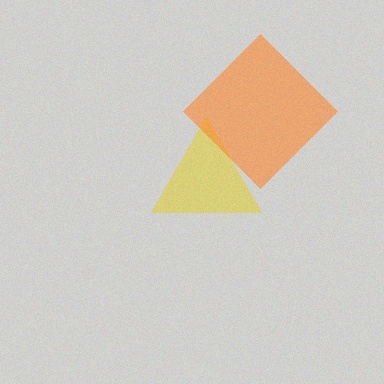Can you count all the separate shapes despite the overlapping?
Yes, there are 2 separate shapes.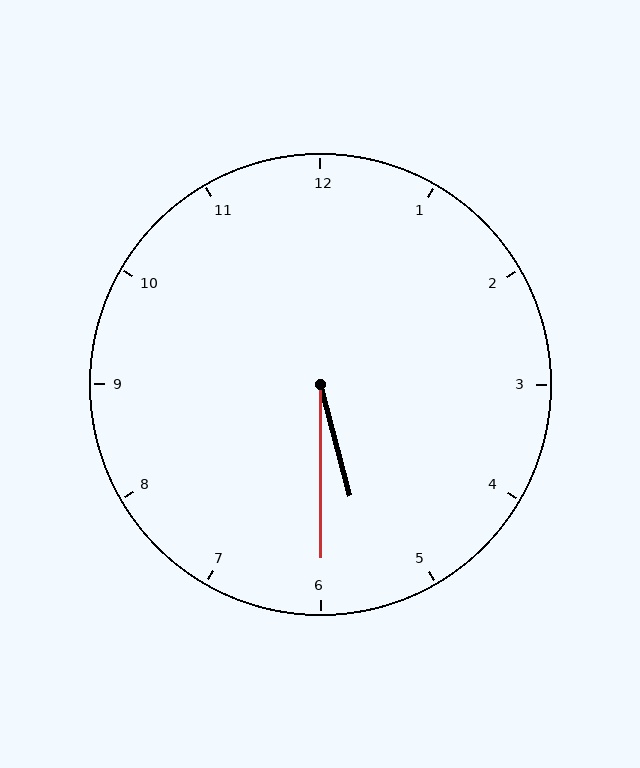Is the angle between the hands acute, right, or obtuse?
It is acute.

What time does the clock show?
5:30.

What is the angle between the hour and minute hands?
Approximately 15 degrees.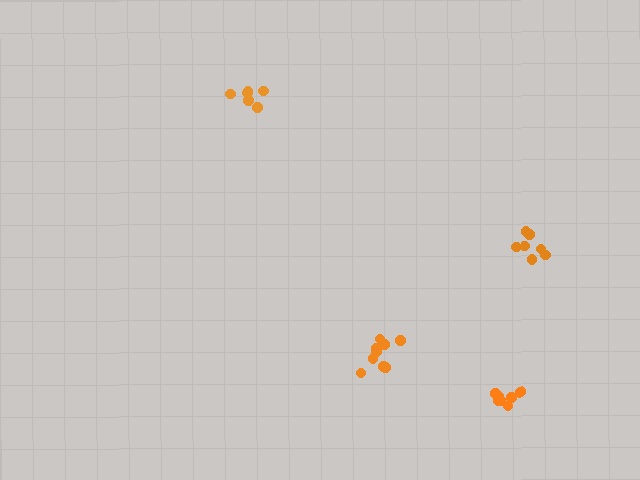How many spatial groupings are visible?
There are 4 spatial groupings.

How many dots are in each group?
Group 1: 7 dots, Group 2: 7 dots, Group 3: 10 dots, Group 4: 6 dots (30 total).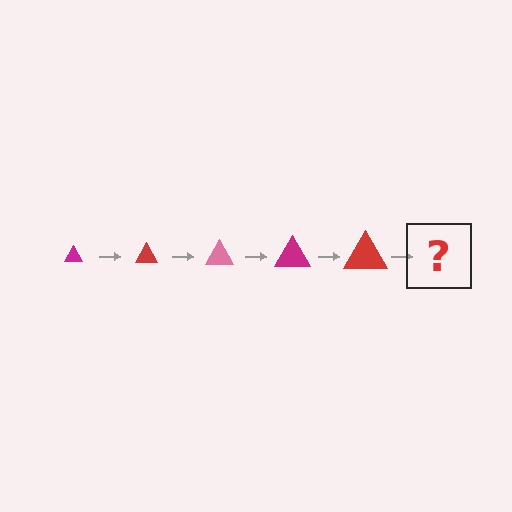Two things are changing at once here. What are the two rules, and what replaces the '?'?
The two rules are that the triangle grows larger each step and the color cycles through magenta, red, and pink. The '?' should be a pink triangle, larger than the previous one.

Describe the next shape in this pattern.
It should be a pink triangle, larger than the previous one.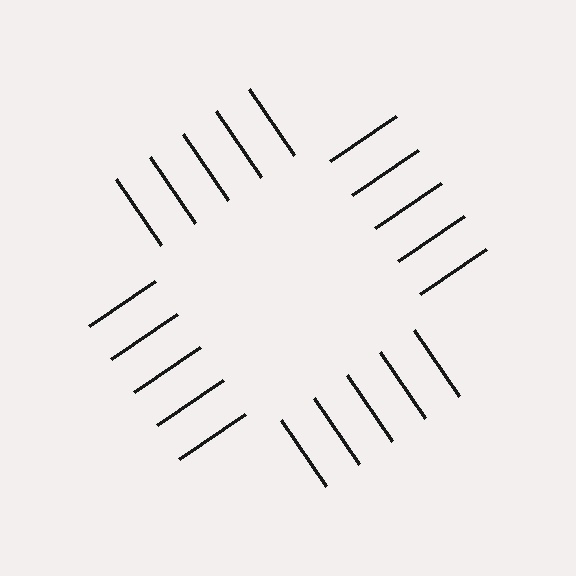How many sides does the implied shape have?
4 sides — the line-ends trace a square.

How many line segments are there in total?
20 — 5 along each of the 4 edges.